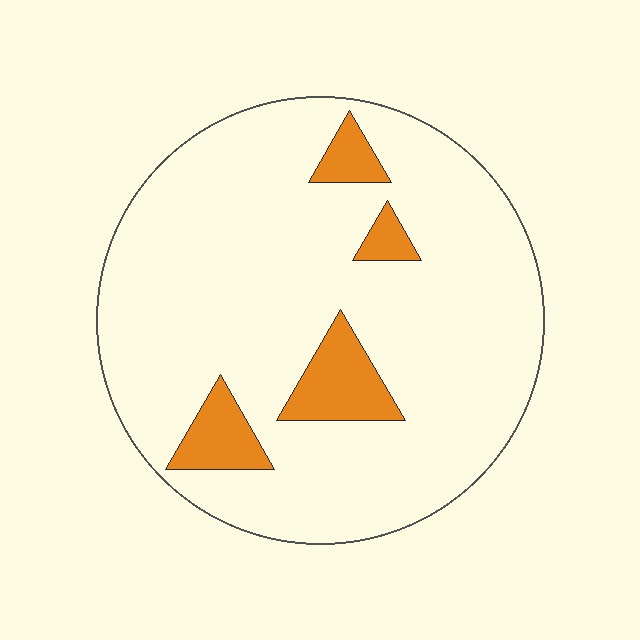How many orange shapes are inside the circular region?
4.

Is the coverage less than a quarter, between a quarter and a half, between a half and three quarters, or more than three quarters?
Less than a quarter.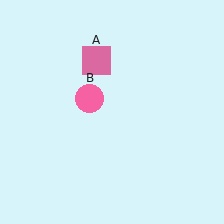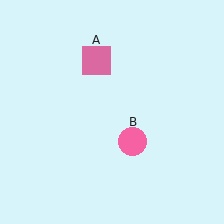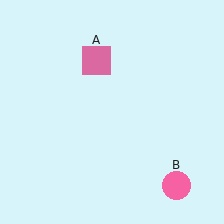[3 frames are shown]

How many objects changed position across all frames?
1 object changed position: pink circle (object B).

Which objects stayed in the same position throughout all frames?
Pink square (object A) remained stationary.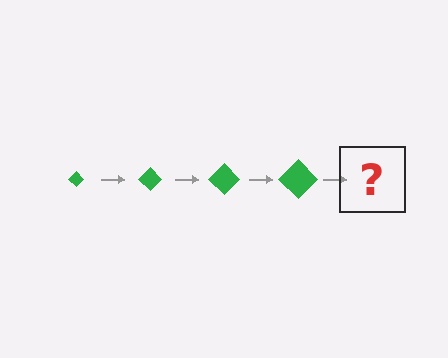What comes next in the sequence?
The next element should be a green diamond, larger than the previous one.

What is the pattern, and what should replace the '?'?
The pattern is that the diamond gets progressively larger each step. The '?' should be a green diamond, larger than the previous one.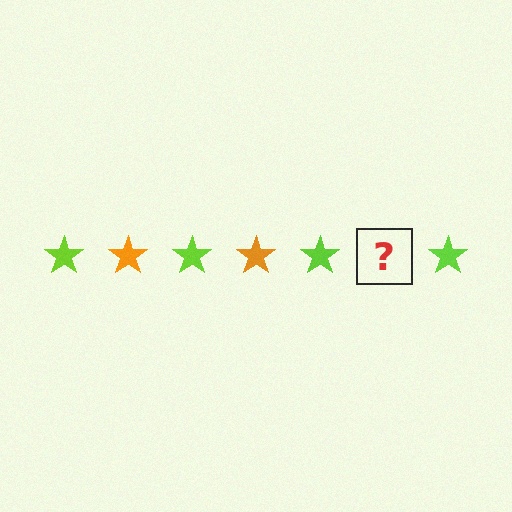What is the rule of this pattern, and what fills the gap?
The rule is that the pattern cycles through lime, orange stars. The gap should be filled with an orange star.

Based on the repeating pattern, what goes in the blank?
The blank should be an orange star.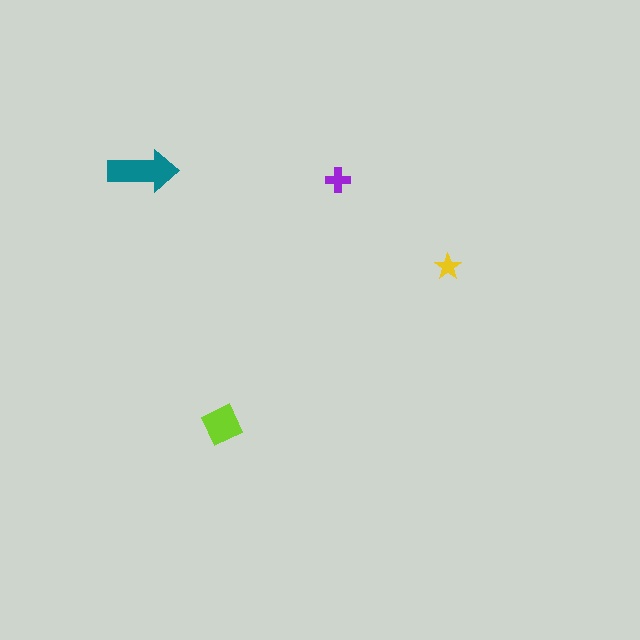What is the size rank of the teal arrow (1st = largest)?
1st.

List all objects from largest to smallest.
The teal arrow, the lime diamond, the purple cross, the yellow star.